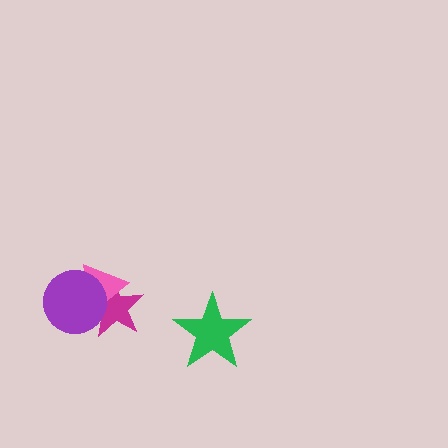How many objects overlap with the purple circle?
2 objects overlap with the purple circle.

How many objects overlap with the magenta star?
2 objects overlap with the magenta star.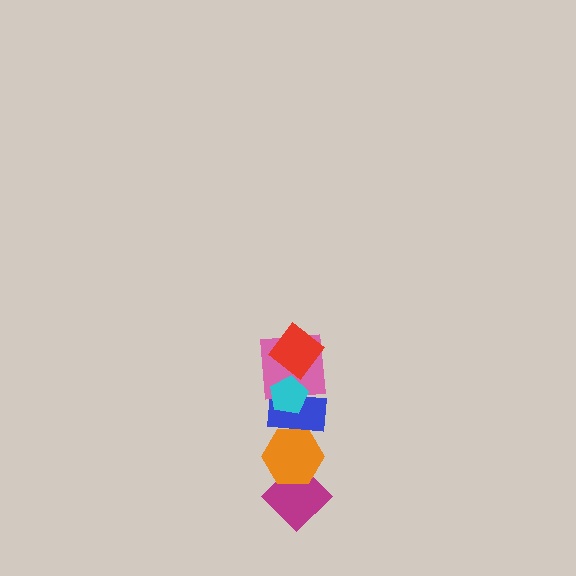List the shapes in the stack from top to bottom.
From top to bottom: the red diamond, the cyan pentagon, the pink square, the blue rectangle, the orange hexagon, the magenta diamond.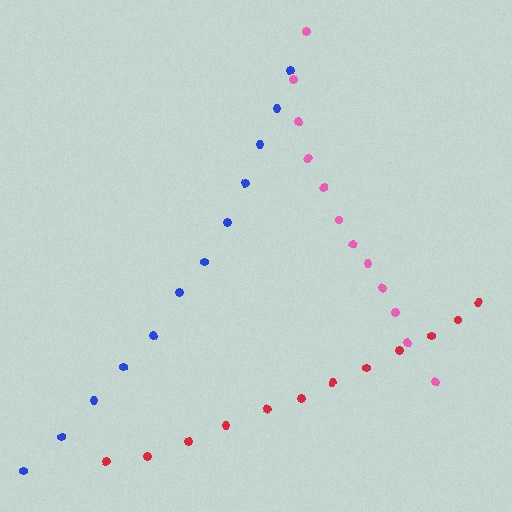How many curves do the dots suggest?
There are 3 distinct paths.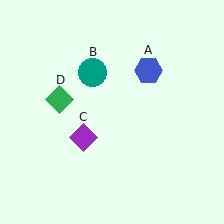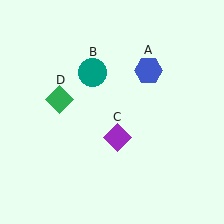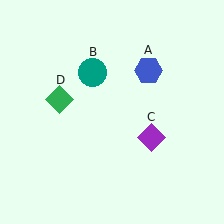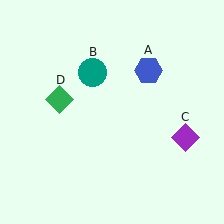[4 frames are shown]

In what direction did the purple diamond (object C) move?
The purple diamond (object C) moved right.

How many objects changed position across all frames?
1 object changed position: purple diamond (object C).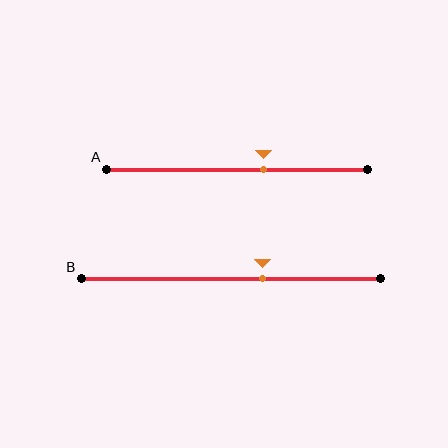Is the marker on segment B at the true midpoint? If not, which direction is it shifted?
No, the marker on segment B is shifted to the right by about 11% of the segment length.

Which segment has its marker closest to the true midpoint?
Segment A has its marker closest to the true midpoint.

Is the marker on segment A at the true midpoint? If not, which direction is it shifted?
No, the marker on segment A is shifted to the right by about 10% of the segment length.